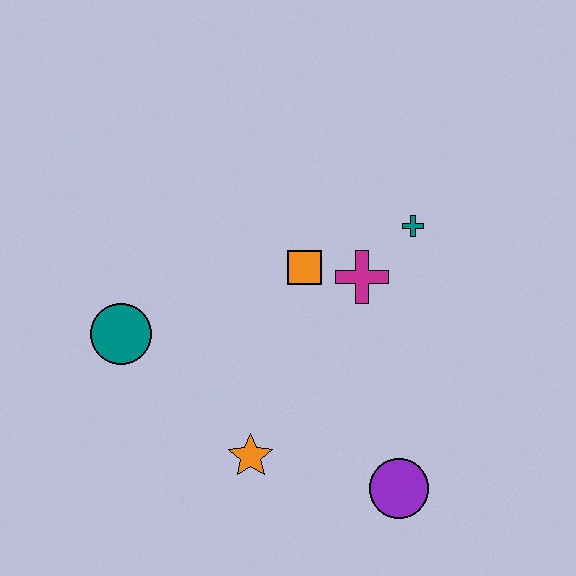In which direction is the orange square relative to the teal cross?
The orange square is to the left of the teal cross.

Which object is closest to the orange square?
The magenta cross is closest to the orange square.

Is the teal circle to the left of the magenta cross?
Yes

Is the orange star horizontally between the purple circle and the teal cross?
No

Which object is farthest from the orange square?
The purple circle is farthest from the orange square.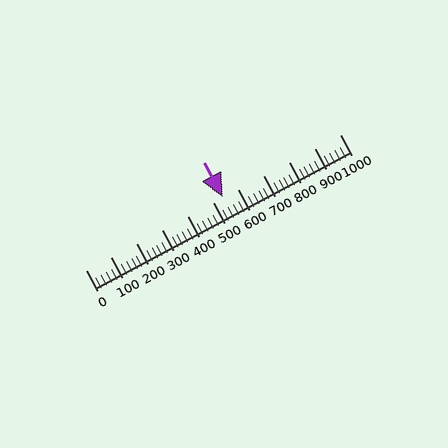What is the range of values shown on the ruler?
The ruler shows values from 0 to 1000.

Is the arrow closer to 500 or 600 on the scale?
The arrow is closer to 500.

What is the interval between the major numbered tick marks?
The major tick marks are spaced 100 units apart.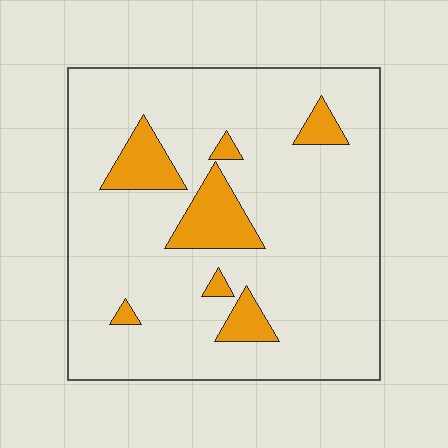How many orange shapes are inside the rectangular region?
7.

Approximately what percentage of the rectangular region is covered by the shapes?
Approximately 15%.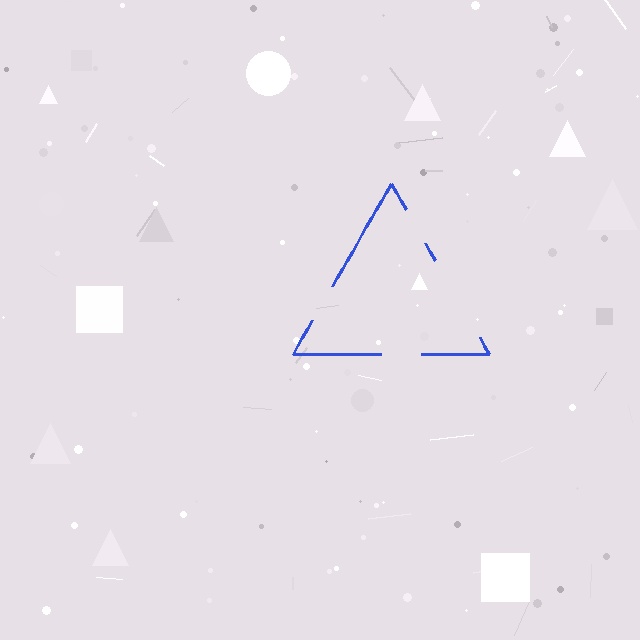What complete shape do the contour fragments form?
The contour fragments form a triangle.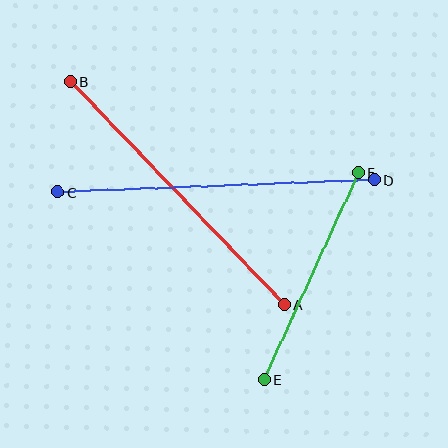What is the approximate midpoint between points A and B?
The midpoint is at approximately (178, 193) pixels.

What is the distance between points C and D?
The distance is approximately 317 pixels.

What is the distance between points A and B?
The distance is approximately 309 pixels.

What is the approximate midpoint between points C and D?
The midpoint is at approximately (216, 186) pixels.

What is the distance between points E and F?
The distance is approximately 227 pixels.